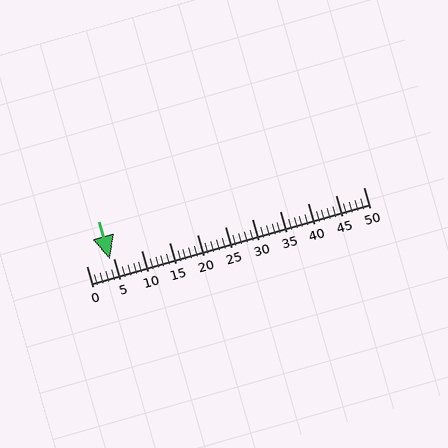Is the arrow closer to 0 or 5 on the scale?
The arrow is closer to 5.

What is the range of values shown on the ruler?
The ruler shows values from 0 to 50.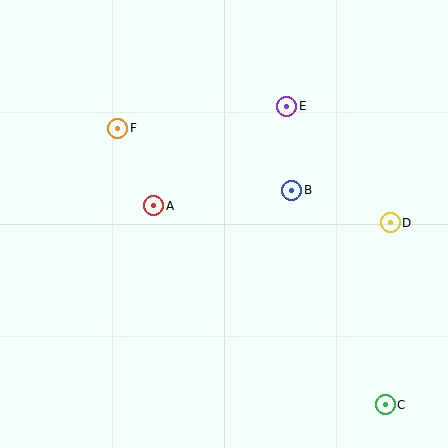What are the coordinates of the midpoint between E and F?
The midpoint between E and F is at (202, 117).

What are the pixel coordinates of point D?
Point D is at (390, 223).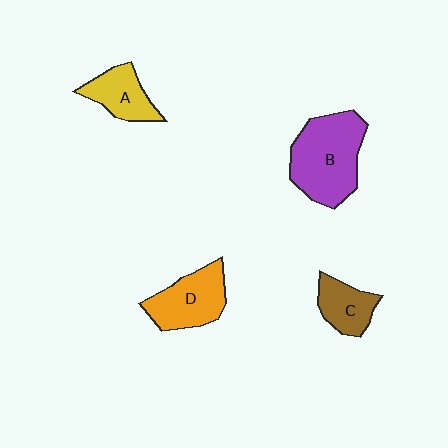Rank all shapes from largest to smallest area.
From largest to smallest: B (purple), D (orange), A (yellow), C (brown).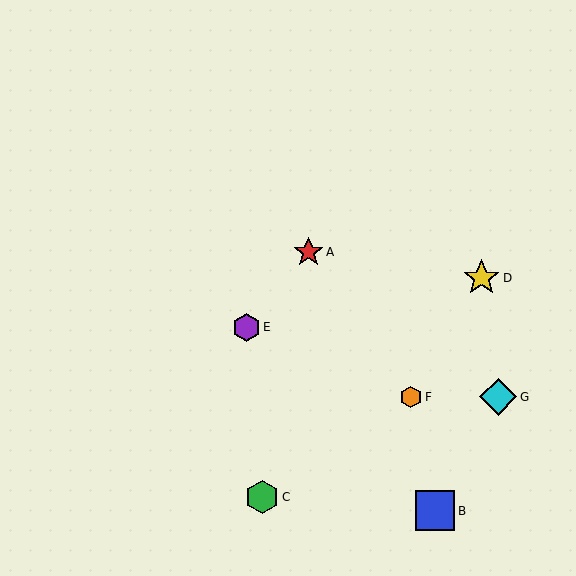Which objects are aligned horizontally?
Objects F, G are aligned horizontally.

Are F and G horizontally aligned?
Yes, both are at y≈397.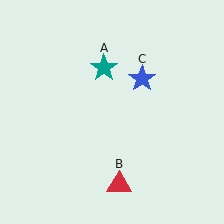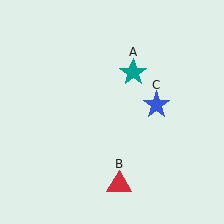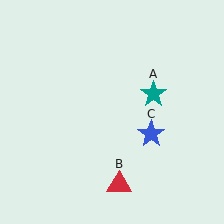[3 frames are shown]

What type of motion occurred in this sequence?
The teal star (object A), blue star (object C) rotated clockwise around the center of the scene.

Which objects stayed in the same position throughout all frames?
Red triangle (object B) remained stationary.